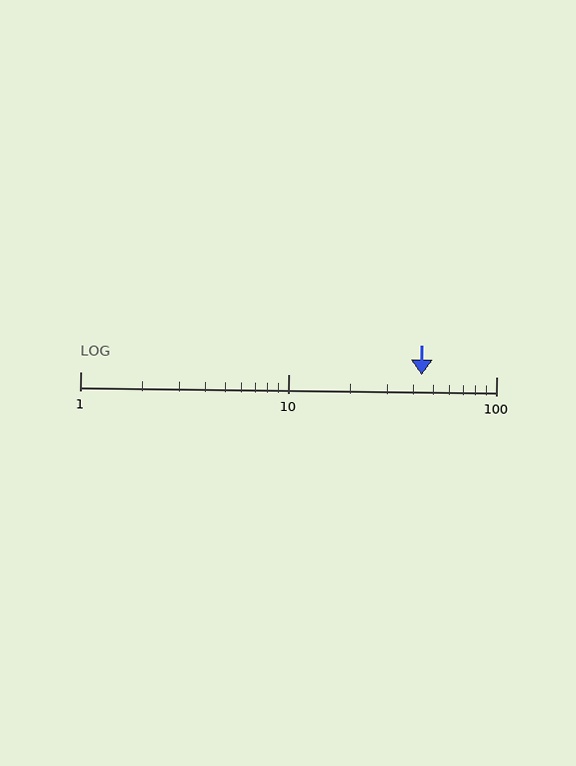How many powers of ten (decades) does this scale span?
The scale spans 2 decades, from 1 to 100.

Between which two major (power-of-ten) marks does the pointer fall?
The pointer is between 10 and 100.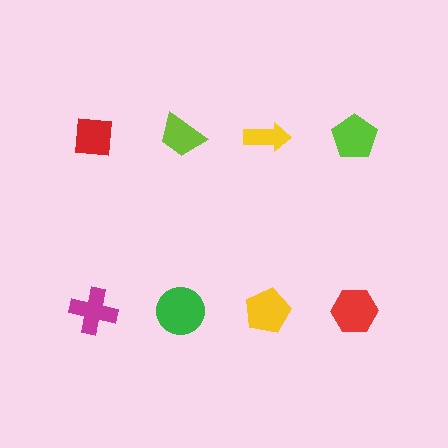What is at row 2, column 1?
A magenta cross.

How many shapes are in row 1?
4 shapes.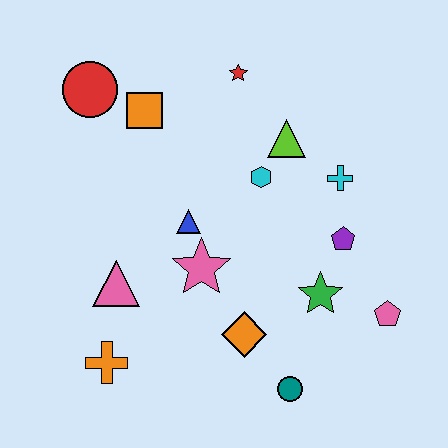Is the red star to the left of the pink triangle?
No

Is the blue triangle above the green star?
Yes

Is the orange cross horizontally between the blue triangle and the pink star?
No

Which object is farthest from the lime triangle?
The orange cross is farthest from the lime triangle.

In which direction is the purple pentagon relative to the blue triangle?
The purple pentagon is to the right of the blue triangle.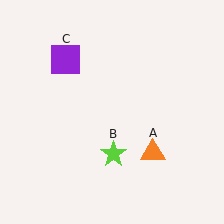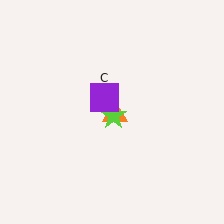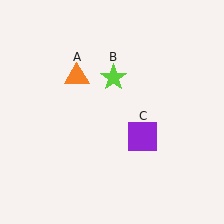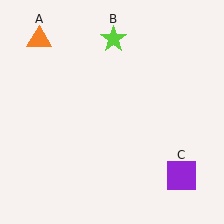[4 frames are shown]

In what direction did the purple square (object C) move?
The purple square (object C) moved down and to the right.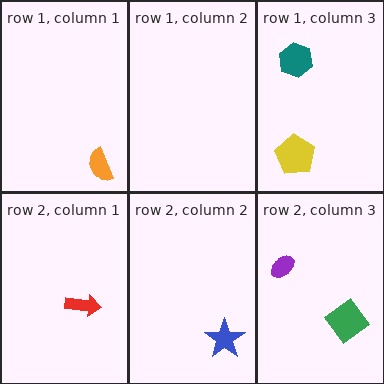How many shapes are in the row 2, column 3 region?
2.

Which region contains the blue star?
The row 2, column 2 region.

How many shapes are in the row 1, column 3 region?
2.